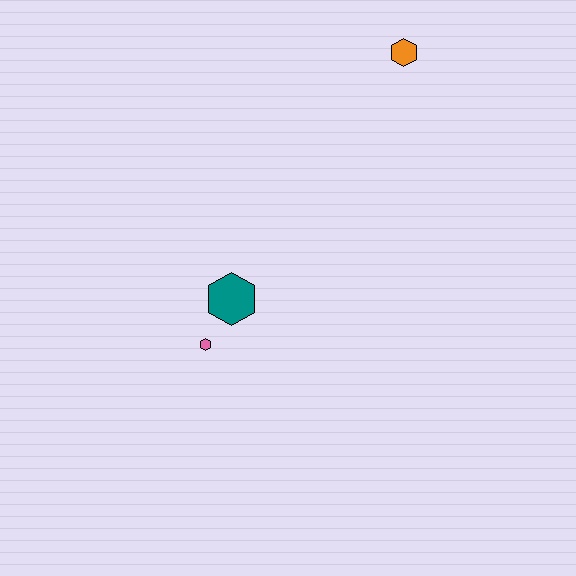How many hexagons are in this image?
There are 3 hexagons.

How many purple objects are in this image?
There are no purple objects.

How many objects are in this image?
There are 3 objects.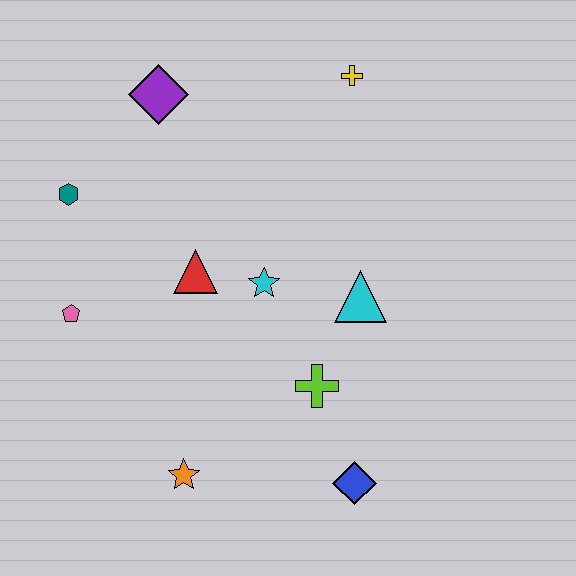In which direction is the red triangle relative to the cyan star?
The red triangle is to the left of the cyan star.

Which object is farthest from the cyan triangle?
The teal hexagon is farthest from the cyan triangle.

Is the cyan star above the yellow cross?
No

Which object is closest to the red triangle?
The cyan star is closest to the red triangle.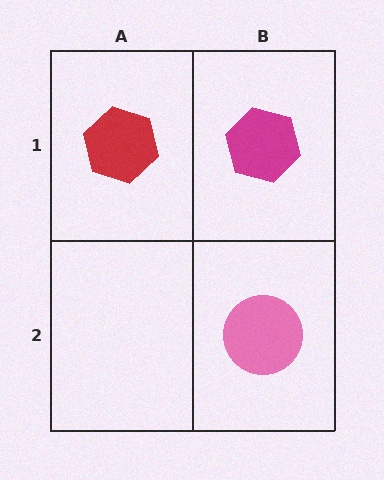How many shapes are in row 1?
2 shapes.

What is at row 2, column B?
A pink circle.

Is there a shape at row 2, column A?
No, that cell is empty.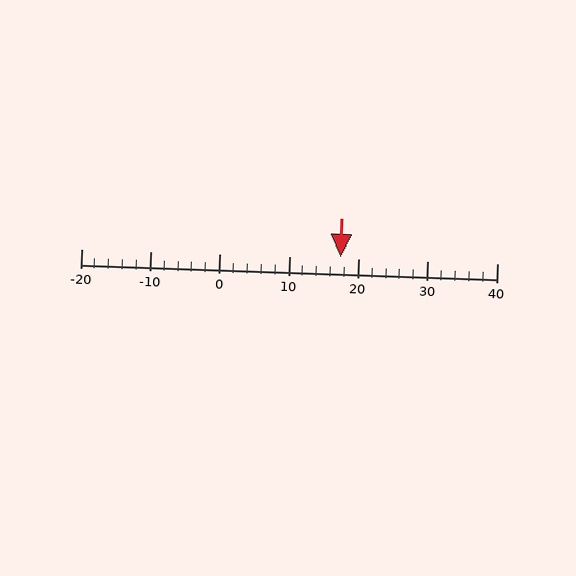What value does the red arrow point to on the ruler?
The red arrow points to approximately 17.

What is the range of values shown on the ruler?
The ruler shows values from -20 to 40.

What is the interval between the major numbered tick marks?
The major tick marks are spaced 10 units apart.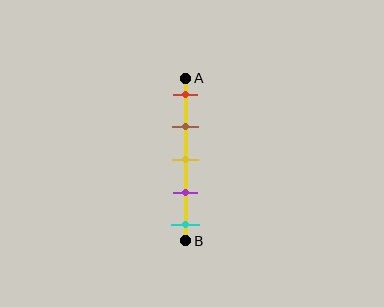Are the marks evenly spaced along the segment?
Yes, the marks are approximately evenly spaced.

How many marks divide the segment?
There are 5 marks dividing the segment.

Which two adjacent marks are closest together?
The yellow and purple marks are the closest adjacent pair.